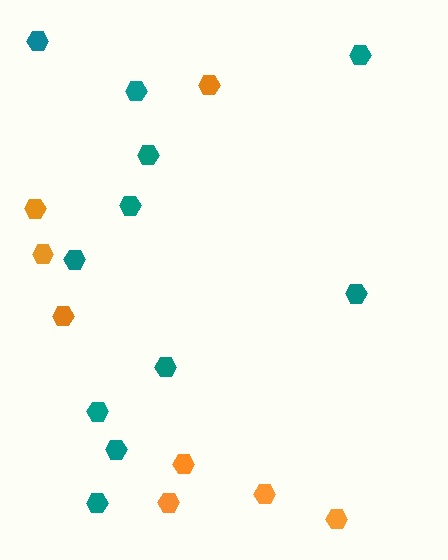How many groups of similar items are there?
There are 2 groups: one group of orange hexagons (8) and one group of teal hexagons (11).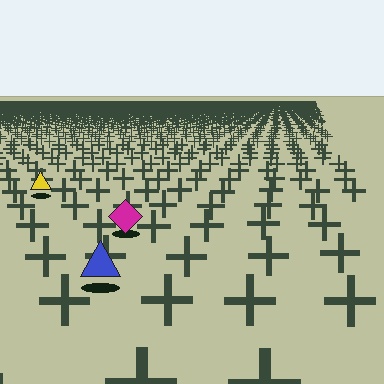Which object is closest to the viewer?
The blue triangle is closest. The texture marks near it are larger and more spread out.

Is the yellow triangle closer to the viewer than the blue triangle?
No. The blue triangle is closer — you can tell from the texture gradient: the ground texture is coarser near it.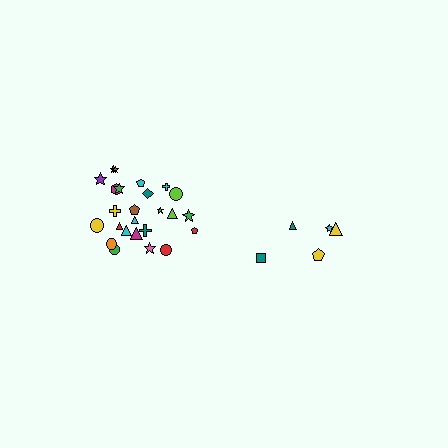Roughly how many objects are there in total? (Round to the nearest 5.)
Roughly 30 objects in total.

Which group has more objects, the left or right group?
The left group.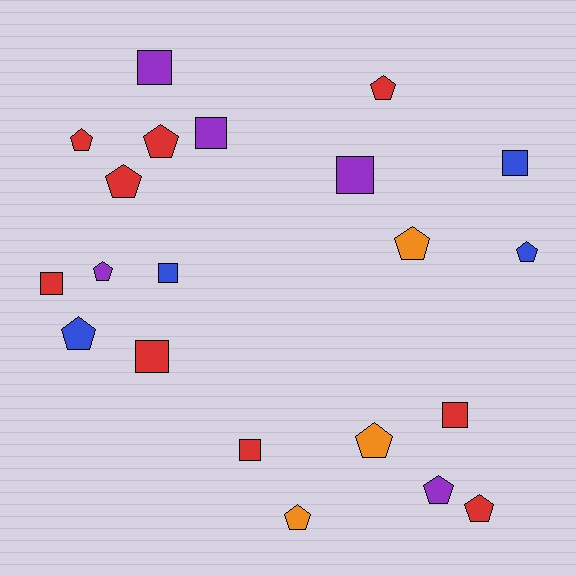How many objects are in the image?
There are 21 objects.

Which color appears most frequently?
Red, with 9 objects.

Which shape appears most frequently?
Pentagon, with 12 objects.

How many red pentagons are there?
There are 5 red pentagons.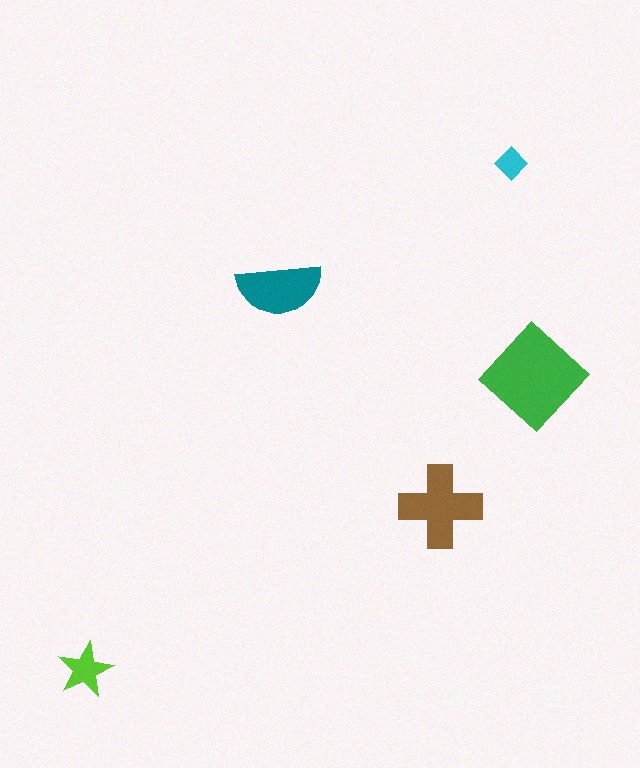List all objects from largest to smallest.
The green diamond, the brown cross, the teal semicircle, the lime star, the cyan diamond.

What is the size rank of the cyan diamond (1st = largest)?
5th.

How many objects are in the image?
There are 5 objects in the image.